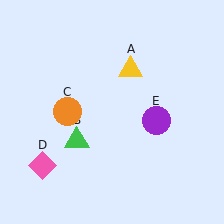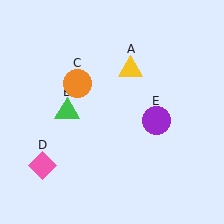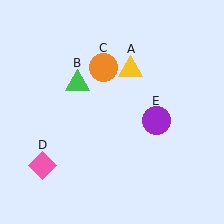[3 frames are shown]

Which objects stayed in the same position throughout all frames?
Yellow triangle (object A) and pink diamond (object D) and purple circle (object E) remained stationary.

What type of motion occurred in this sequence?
The green triangle (object B), orange circle (object C) rotated clockwise around the center of the scene.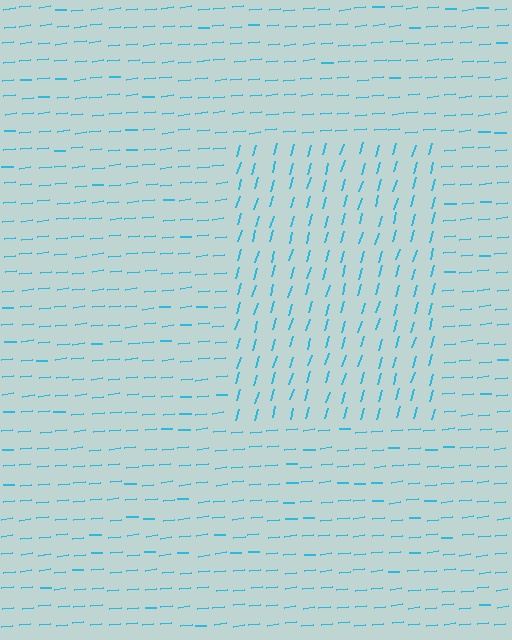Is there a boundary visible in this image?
Yes, there is a texture boundary formed by a change in line orientation.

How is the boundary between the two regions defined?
The boundary is defined purely by a change in line orientation (approximately 68 degrees difference). All lines are the same color and thickness.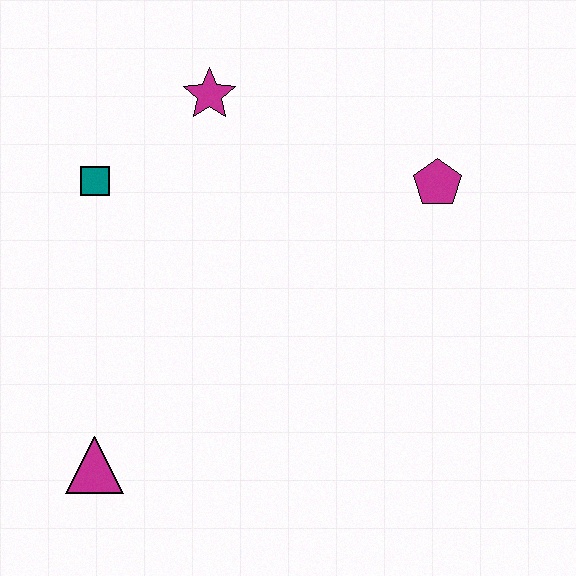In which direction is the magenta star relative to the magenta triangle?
The magenta star is above the magenta triangle.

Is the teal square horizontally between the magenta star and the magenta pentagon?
No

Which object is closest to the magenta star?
The teal square is closest to the magenta star.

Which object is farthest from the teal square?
The magenta pentagon is farthest from the teal square.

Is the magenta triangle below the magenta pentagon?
Yes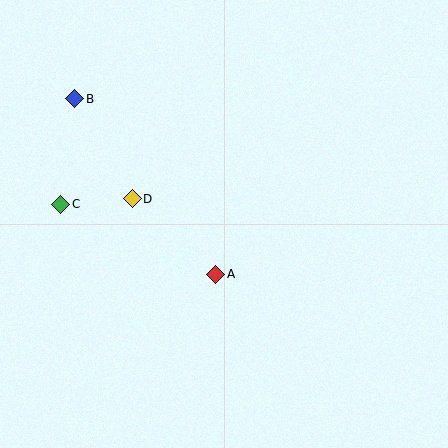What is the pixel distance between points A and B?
The distance between A and B is 225 pixels.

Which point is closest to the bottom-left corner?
Point C is closest to the bottom-left corner.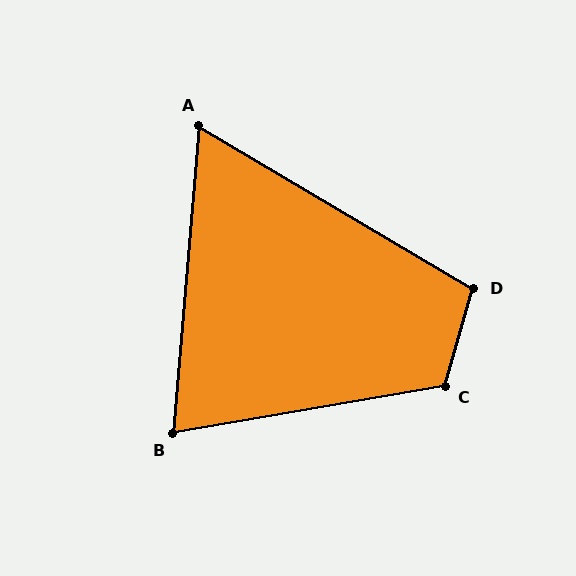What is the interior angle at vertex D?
Approximately 105 degrees (obtuse).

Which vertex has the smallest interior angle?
A, at approximately 64 degrees.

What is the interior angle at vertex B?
Approximately 75 degrees (acute).